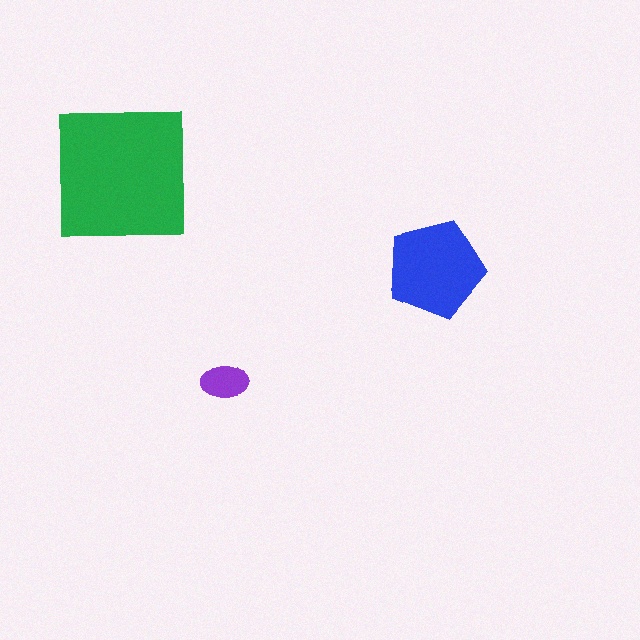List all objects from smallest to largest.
The purple ellipse, the blue pentagon, the green square.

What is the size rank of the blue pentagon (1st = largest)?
2nd.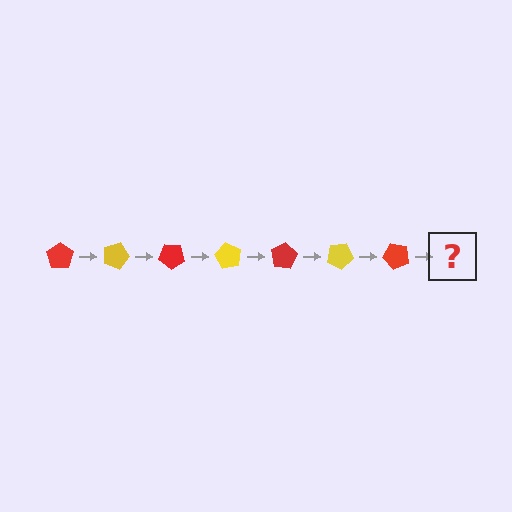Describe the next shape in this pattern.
It should be a yellow pentagon, rotated 140 degrees from the start.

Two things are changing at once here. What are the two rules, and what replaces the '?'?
The two rules are that it rotates 20 degrees each step and the color cycles through red and yellow. The '?' should be a yellow pentagon, rotated 140 degrees from the start.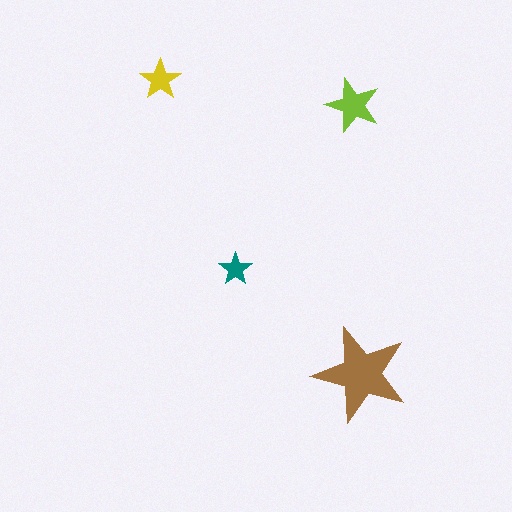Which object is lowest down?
The brown star is bottommost.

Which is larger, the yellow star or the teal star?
The yellow one.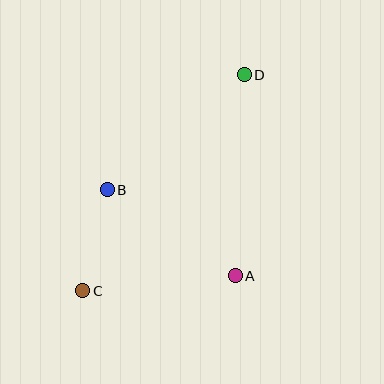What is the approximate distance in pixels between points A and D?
The distance between A and D is approximately 201 pixels.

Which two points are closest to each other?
Points B and C are closest to each other.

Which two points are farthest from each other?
Points C and D are farthest from each other.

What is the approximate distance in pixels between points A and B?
The distance between A and B is approximately 154 pixels.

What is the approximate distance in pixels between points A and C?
The distance between A and C is approximately 153 pixels.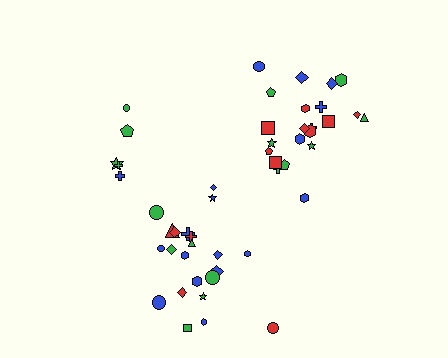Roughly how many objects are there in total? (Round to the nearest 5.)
Roughly 50 objects in total.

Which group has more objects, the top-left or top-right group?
The top-right group.